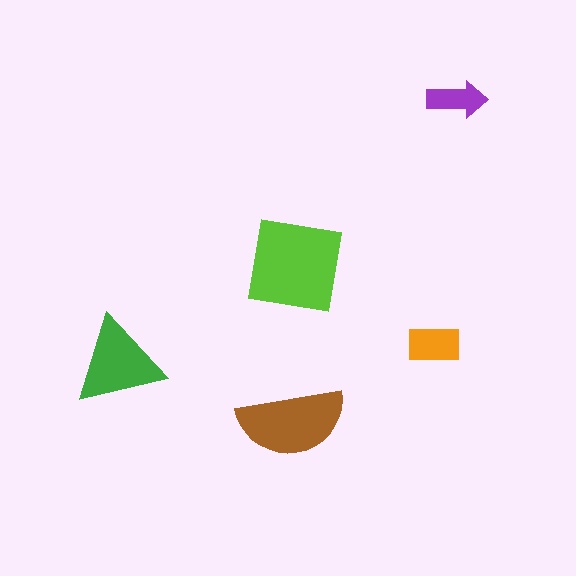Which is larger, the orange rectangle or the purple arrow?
The orange rectangle.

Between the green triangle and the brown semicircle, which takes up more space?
The brown semicircle.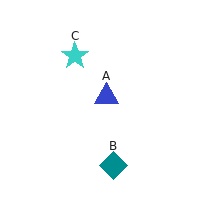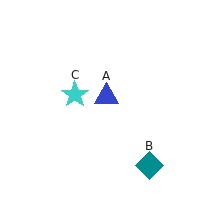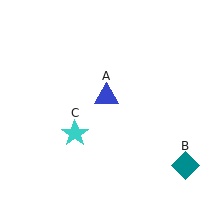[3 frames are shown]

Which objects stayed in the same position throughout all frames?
Blue triangle (object A) remained stationary.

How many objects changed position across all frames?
2 objects changed position: teal diamond (object B), cyan star (object C).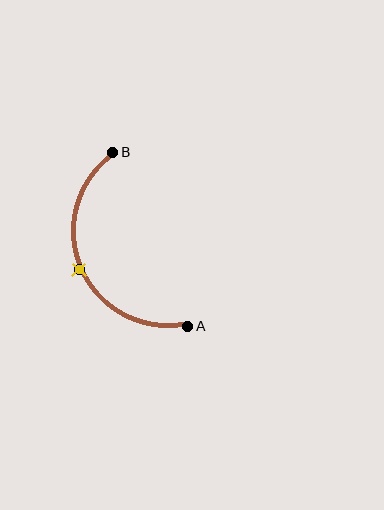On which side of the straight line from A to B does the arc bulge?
The arc bulges to the left of the straight line connecting A and B.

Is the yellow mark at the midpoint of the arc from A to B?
Yes. The yellow mark lies on the arc at equal arc-length from both A and B — it is the arc midpoint.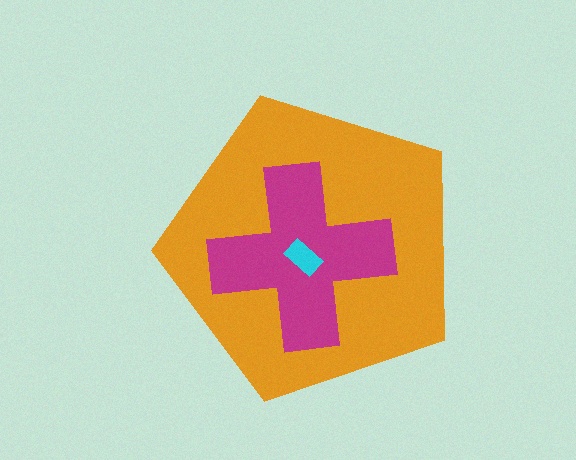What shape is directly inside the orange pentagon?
The magenta cross.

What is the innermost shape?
The cyan rectangle.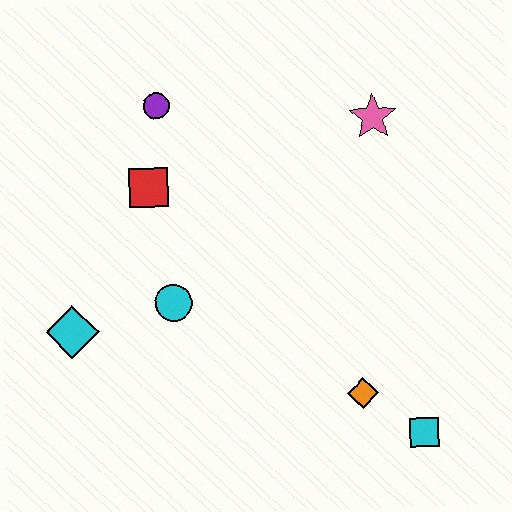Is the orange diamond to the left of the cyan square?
Yes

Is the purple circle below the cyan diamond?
No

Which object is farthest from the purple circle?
The cyan square is farthest from the purple circle.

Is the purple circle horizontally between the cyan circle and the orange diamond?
No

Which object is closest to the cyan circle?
The cyan diamond is closest to the cyan circle.